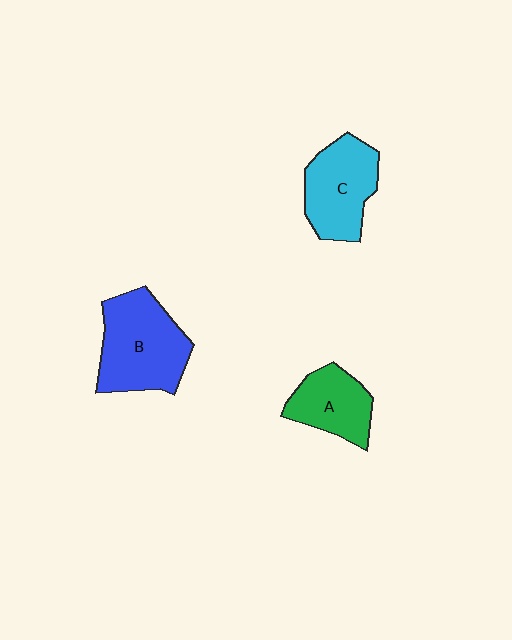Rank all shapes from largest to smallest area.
From largest to smallest: B (blue), C (cyan), A (green).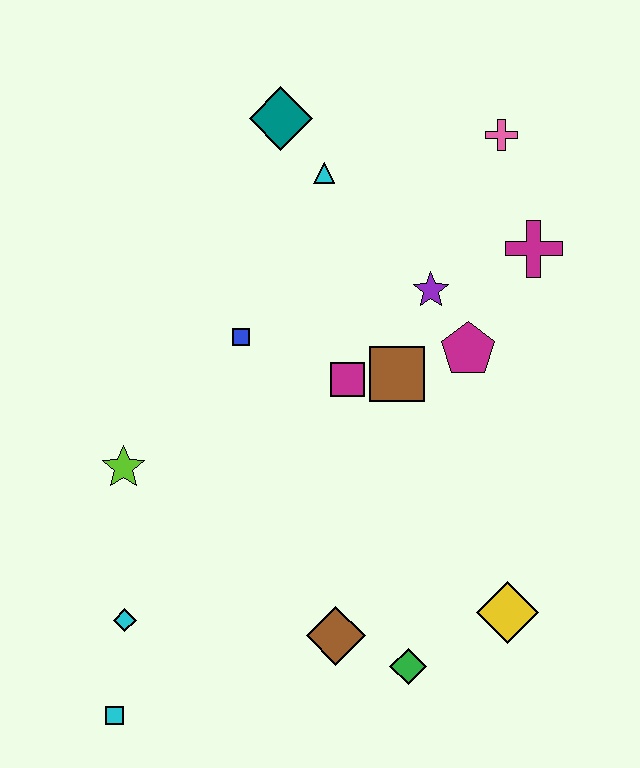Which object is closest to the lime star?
The cyan diamond is closest to the lime star.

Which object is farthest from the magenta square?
The cyan square is farthest from the magenta square.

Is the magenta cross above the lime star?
Yes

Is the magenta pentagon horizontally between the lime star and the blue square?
No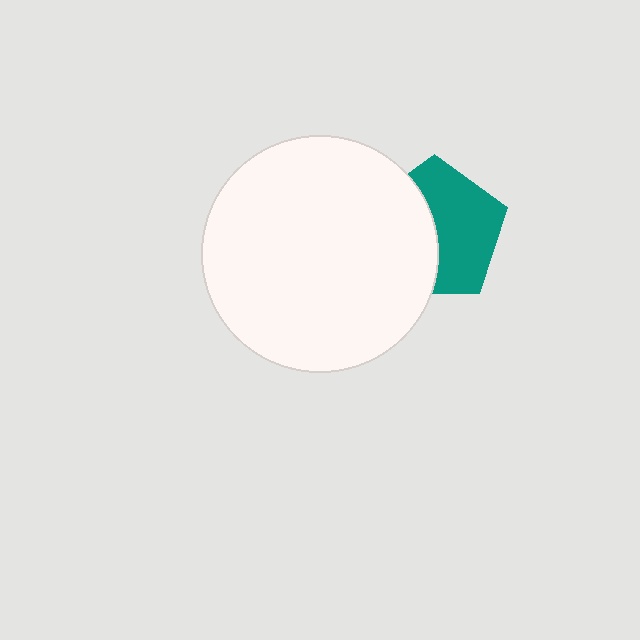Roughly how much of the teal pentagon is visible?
About half of it is visible (roughly 54%).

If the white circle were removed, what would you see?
You would see the complete teal pentagon.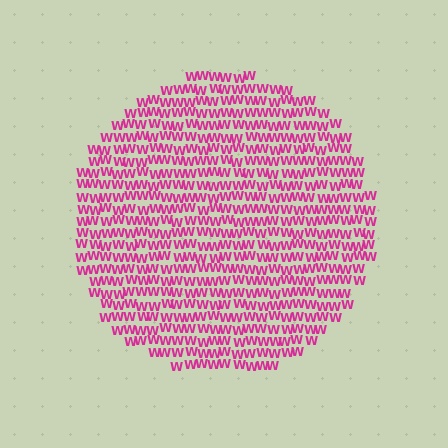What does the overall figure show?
The overall figure shows a circle.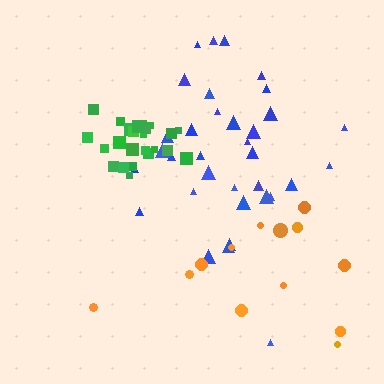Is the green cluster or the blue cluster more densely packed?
Green.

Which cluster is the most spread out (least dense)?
Orange.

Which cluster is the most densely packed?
Green.